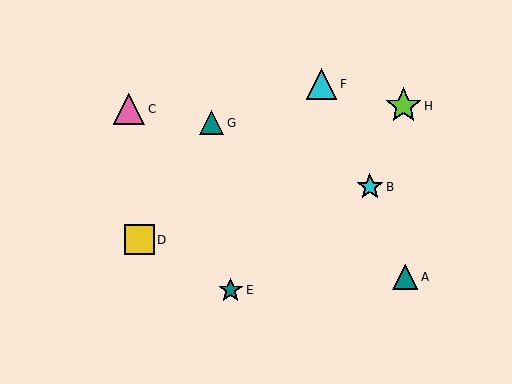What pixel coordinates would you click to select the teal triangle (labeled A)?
Click at (405, 277) to select the teal triangle A.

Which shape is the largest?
The lime star (labeled H) is the largest.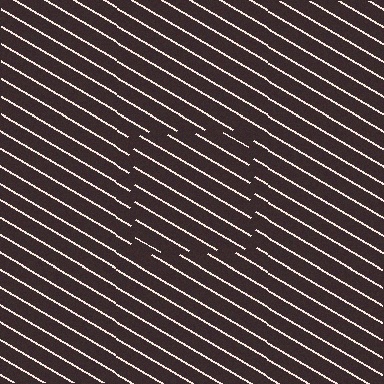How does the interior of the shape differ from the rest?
The interior of the shape contains the same grating, shifted by half a period — the contour is defined by the phase discontinuity where line-ends from the inner and outer gratings abut.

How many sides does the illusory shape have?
4 sides — the line-ends trace a square.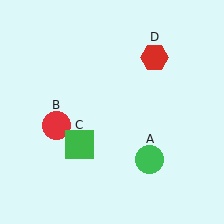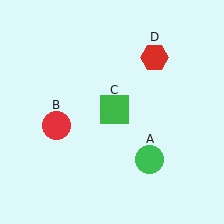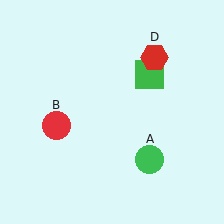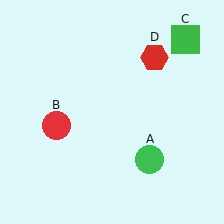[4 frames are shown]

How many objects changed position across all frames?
1 object changed position: green square (object C).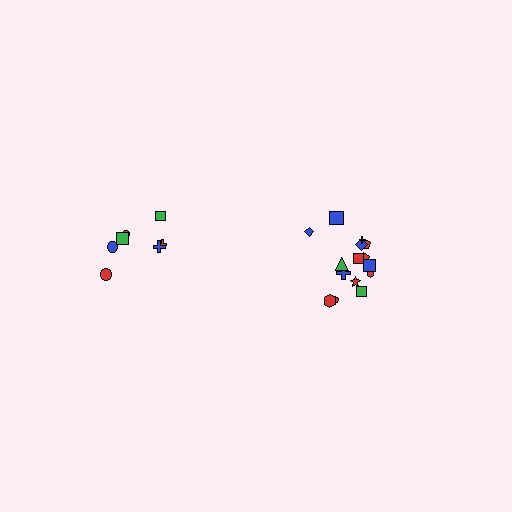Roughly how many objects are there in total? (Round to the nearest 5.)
Roughly 25 objects in total.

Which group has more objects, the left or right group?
The right group.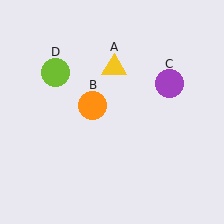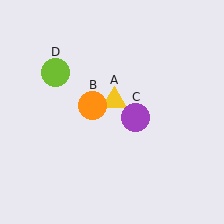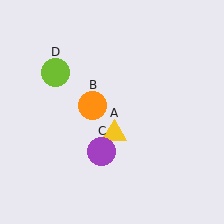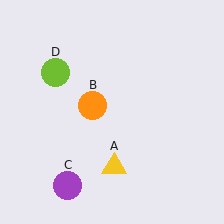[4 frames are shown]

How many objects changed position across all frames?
2 objects changed position: yellow triangle (object A), purple circle (object C).